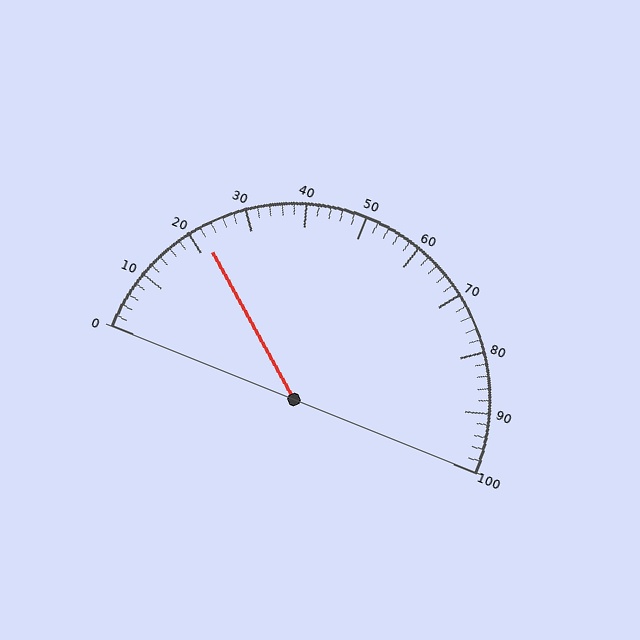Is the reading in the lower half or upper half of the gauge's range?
The reading is in the lower half of the range (0 to 100).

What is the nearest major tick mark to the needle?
The nearest major tick mark is 20.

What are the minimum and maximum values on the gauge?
The gauge ranges from 0 to 100.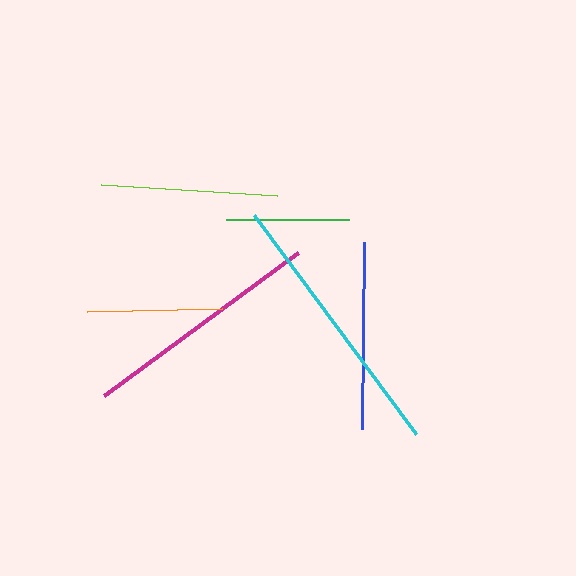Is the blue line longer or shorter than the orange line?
The blue line is longer than the orange line.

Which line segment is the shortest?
The green line is the shortest at approximately 124 pixels.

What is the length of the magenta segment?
The magenta segment is approximately 241 pixels long.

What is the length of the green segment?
The green segment is approximately 124 pixels long.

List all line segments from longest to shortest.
From longest to shortest: cyan, magenta, blue, lime, orange, green.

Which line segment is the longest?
The cyan line is the longest at approximately 272 pixels.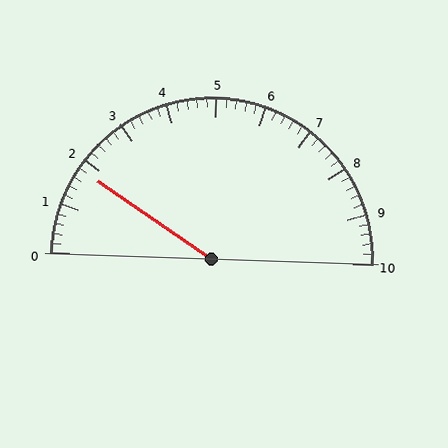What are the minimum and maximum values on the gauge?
The gauge ranges from 0 to 10.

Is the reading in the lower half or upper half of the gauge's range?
The reading is in the lower half of the range (0 to 10).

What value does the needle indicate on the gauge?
The needle indicates approximately 1.8.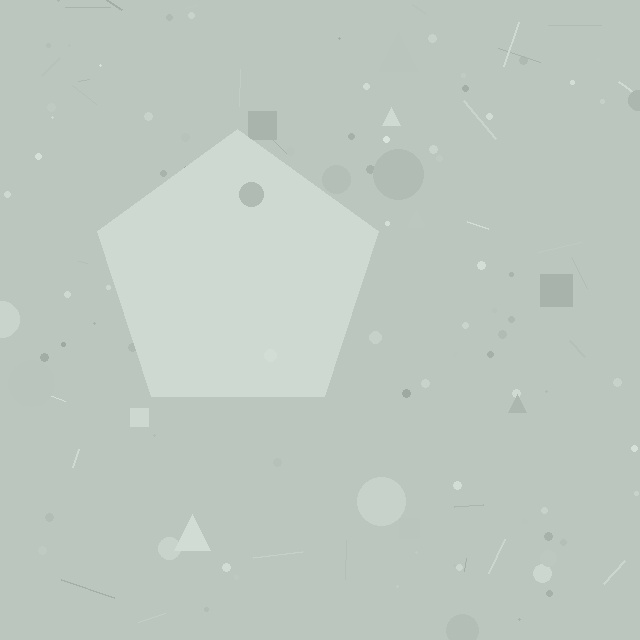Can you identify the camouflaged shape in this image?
The camouflaged shape is a pentagon.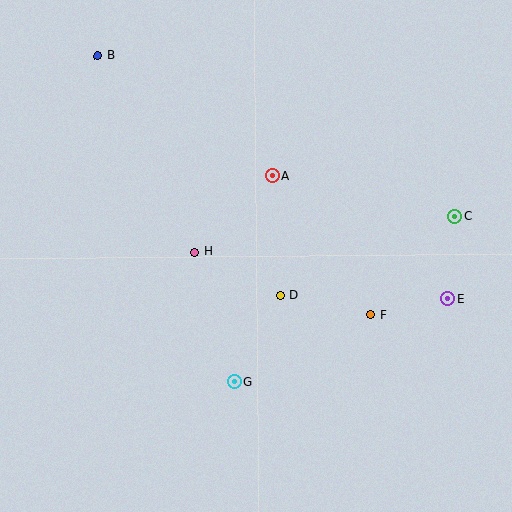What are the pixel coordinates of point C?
Point C is at (454, 216).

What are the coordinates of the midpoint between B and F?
The midpoint between B and F is at (234, 185).